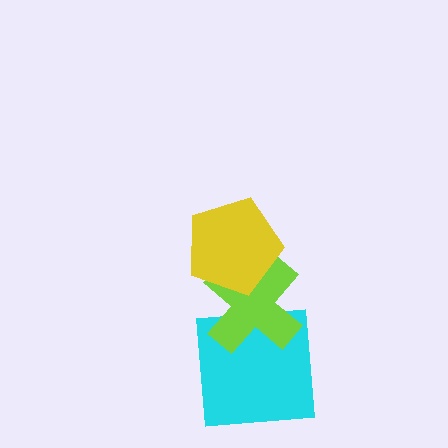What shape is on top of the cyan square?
The lime cross is on top of the cyan square.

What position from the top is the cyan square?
The cyan square is 3rd from the top.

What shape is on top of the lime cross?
The yellow pentagon is on top of the lime cross.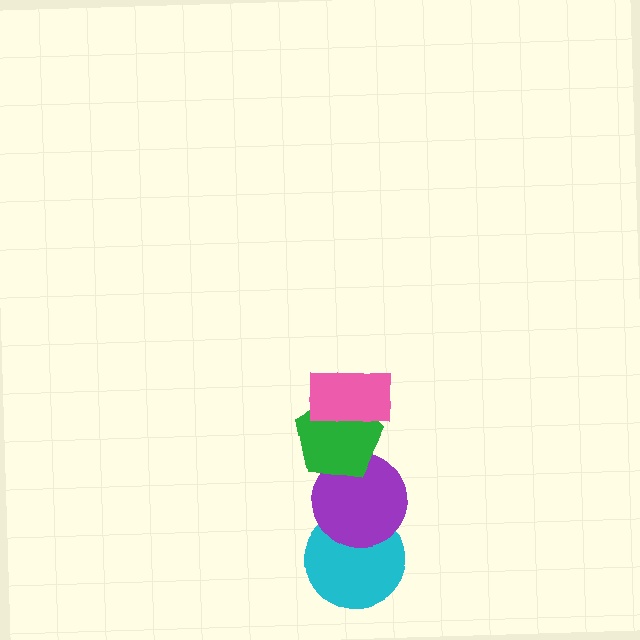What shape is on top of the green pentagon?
The pink rectangle is on top of the green pentagon.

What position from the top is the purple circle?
The purple circle is 3rd from the top.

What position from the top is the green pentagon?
The green pentagon is 2nd from the top.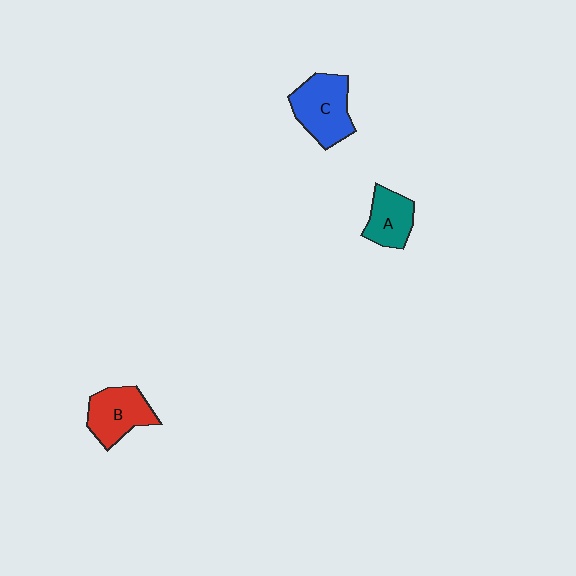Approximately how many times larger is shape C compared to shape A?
Approximately 1.5 times.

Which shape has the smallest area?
Shape A (teal).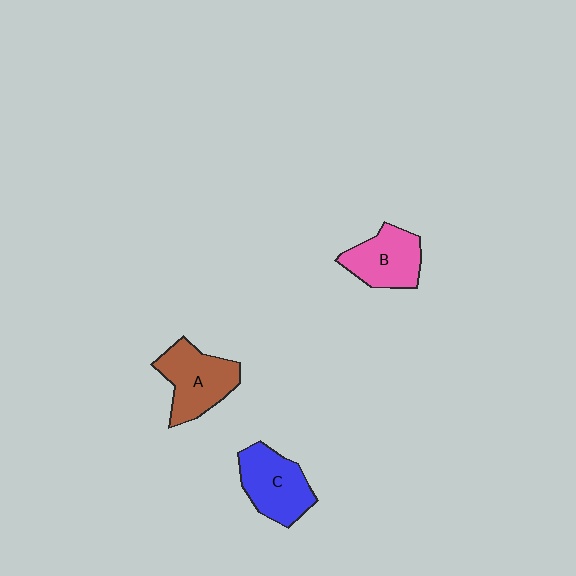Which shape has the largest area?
Shape A (brown).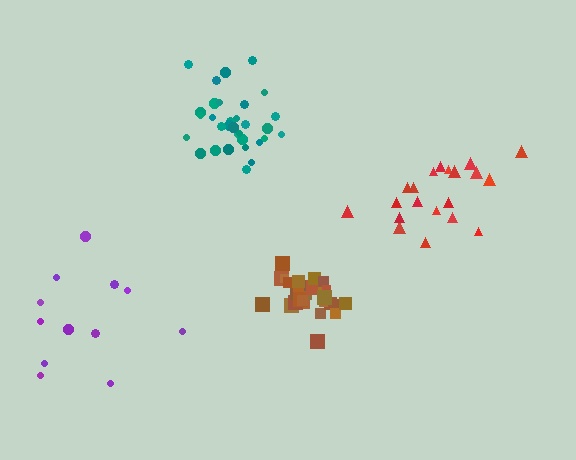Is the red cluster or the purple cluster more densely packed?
Red.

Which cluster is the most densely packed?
Brown.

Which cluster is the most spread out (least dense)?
Purple.